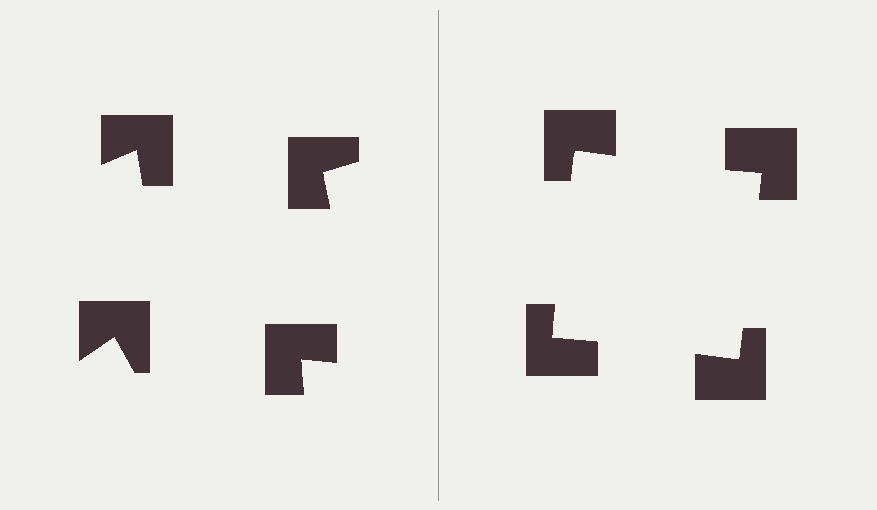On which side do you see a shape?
An illusory square appears on the right side. On the left side the wedge cuts are rotated, so no coherent shape forms.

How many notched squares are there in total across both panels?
8 — 4 on each side.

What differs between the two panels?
The notched squares are positioned identically on both sides; only the wedge orientations differ. On the right they align to a square; on the left they are misaligned.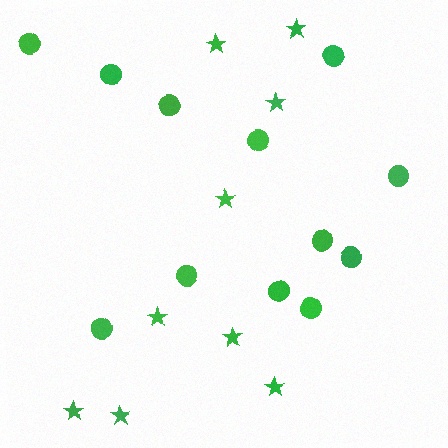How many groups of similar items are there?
There are 2 groups: one group of circles (12) and one group of stars (9).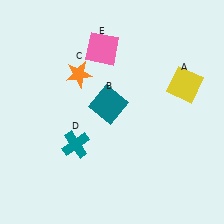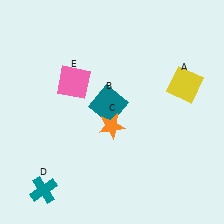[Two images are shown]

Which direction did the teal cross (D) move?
The teal cross (D) moved down.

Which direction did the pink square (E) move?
The pink square (E) moved down.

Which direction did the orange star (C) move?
The orange star (C) moved down.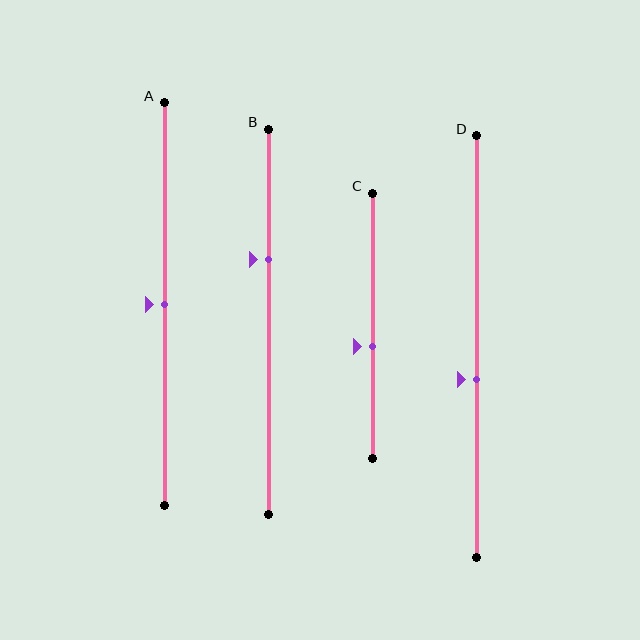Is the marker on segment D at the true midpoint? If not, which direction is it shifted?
No, the marker on segment D is shifted downward by about 8% of the segment length.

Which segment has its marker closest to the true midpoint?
Segment A has its marker closest to the true midpoint.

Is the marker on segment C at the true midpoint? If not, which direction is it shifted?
No, the marker on segment C is shifted downward by about 8% of the segment length.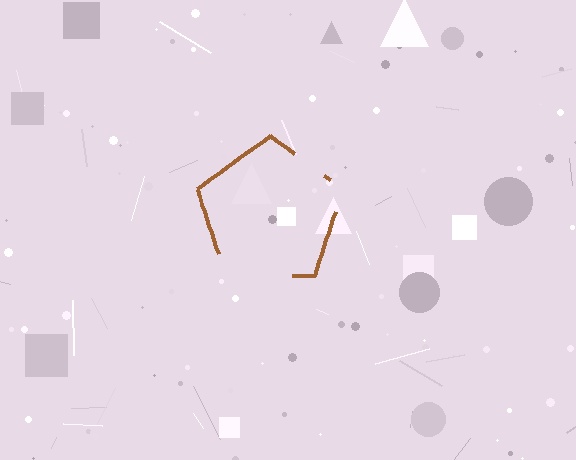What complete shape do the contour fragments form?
The contour fragments form a pentagon.